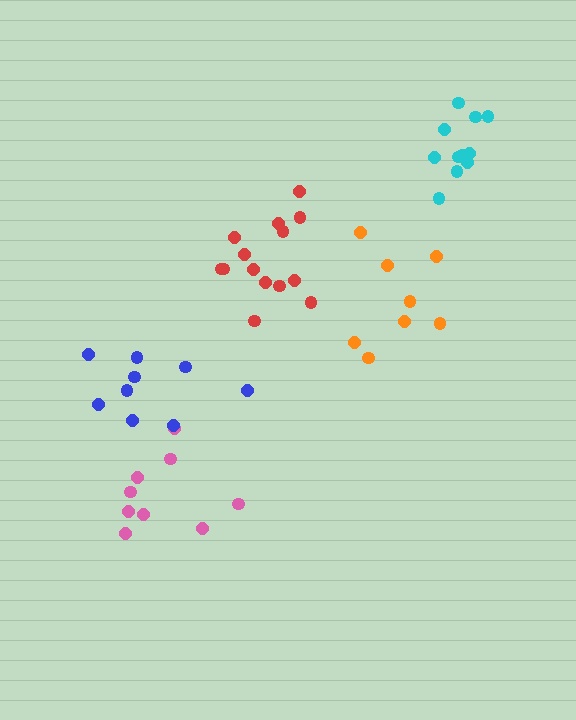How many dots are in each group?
Group 1: 14 dots, Group 2: 11 dots, Group 3: 8 dots, Group 4: 9 dots, Group 5: 9 dots (51 total).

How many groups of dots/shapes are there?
There are 5 groups.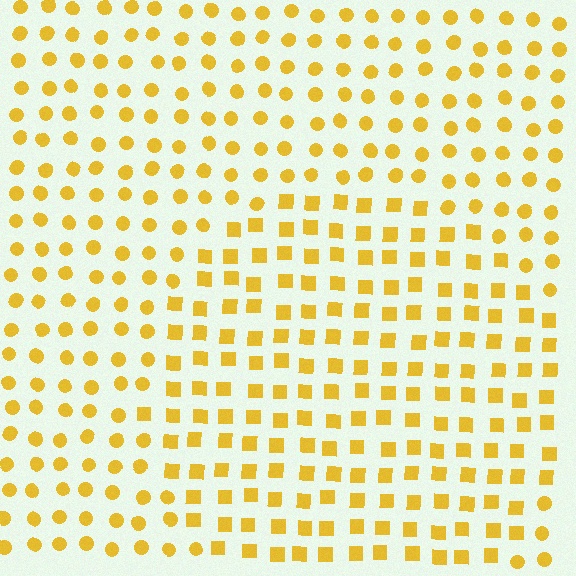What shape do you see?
I see a circle.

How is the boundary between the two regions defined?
The boundary is defined by a change in element shape: squares inside vs. circles outside. All elements share the same color and spacing.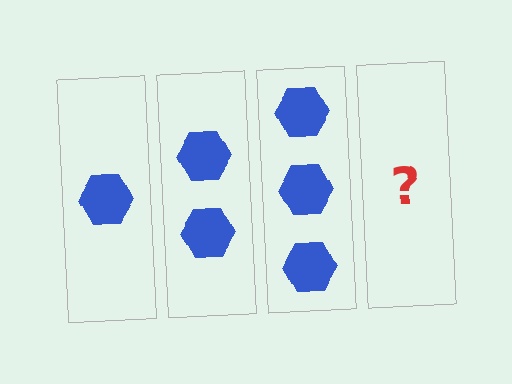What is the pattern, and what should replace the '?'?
The pattern is that each step adds one more hexagon. The '?' should be 4 hexagons.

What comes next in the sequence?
The next element should be 4 hexagons.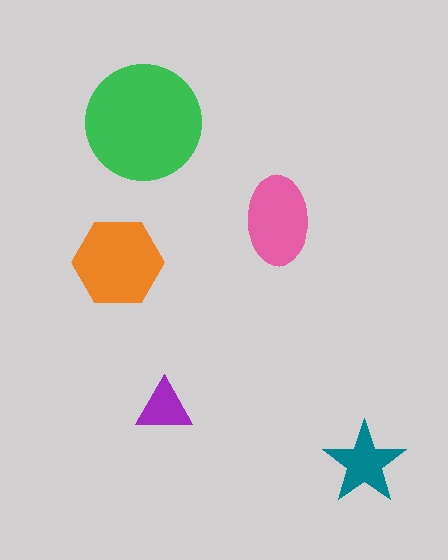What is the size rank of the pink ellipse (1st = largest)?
3rd.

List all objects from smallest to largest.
The purple triangle, the teal star, the pink ellipse, the orange hexagon, the green circle.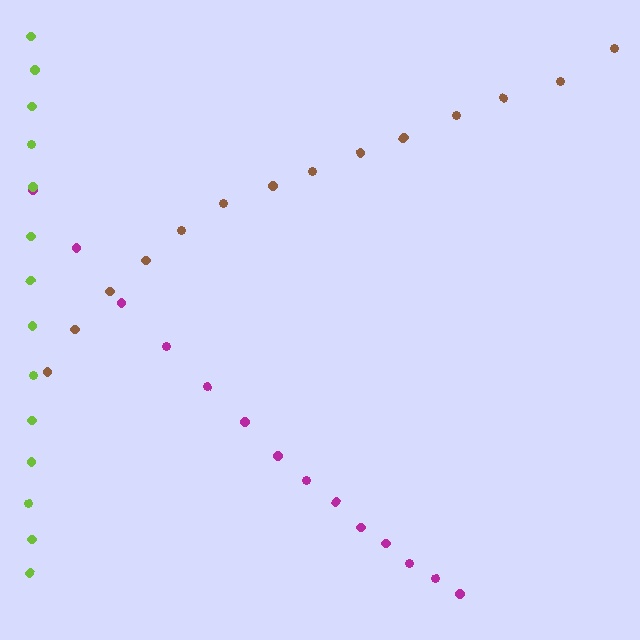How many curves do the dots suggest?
There are 3 distinct paths.